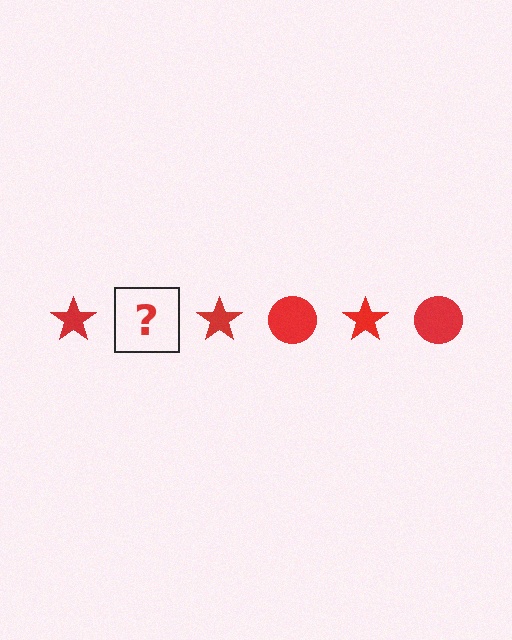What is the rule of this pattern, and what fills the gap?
The rule is that the pattern cycles through star, circle shapes in red. The gap should be filled with a red circle.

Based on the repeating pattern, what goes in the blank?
The blank should be a red circle.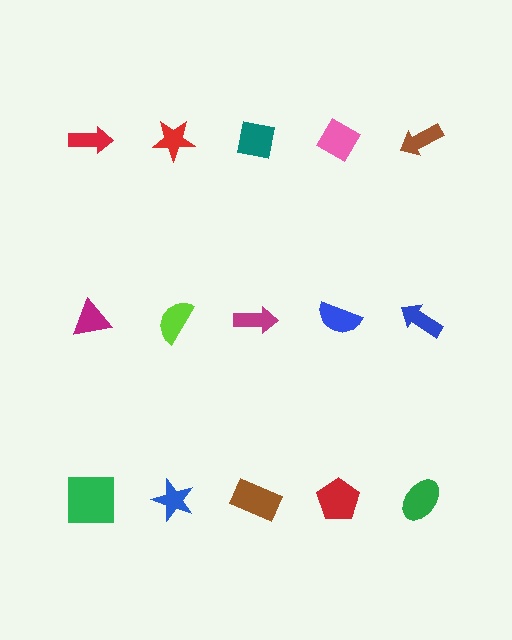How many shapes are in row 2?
5 shapes.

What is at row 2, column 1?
A magenta triangle.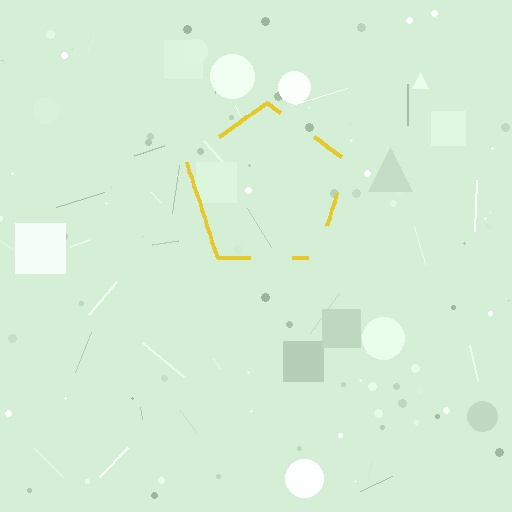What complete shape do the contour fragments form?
The contour fragments form a pentagon.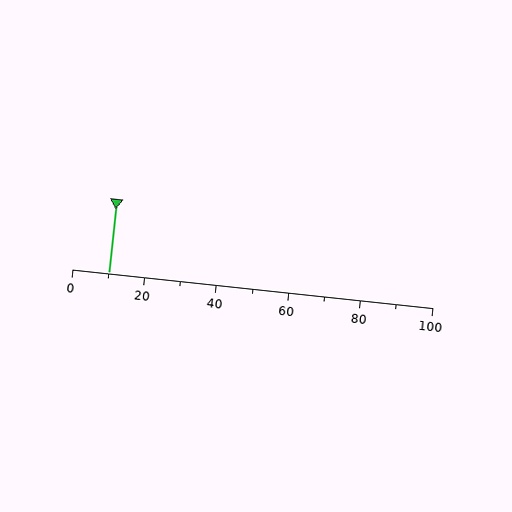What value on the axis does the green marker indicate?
The marker indicates approximately 10.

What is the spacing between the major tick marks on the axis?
The major ticks are spaced 20 apart.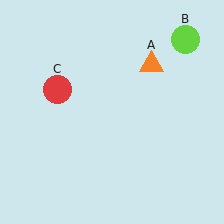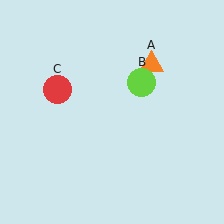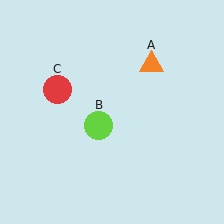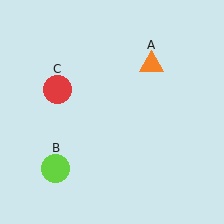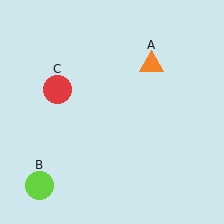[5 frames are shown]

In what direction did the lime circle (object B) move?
The lime circle (object B) moved down and to the left.